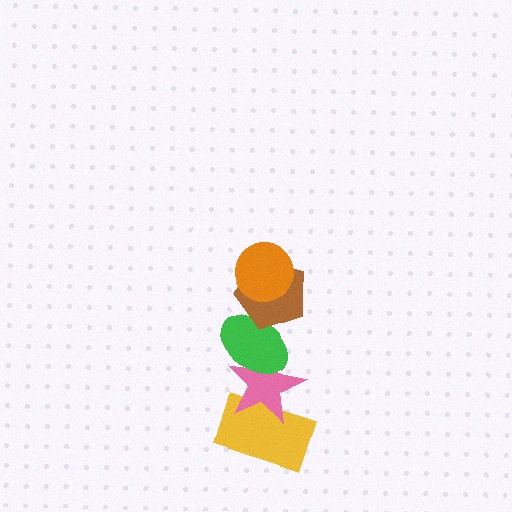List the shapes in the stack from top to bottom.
From top to bottom: the orange circle, the brown pentagon, the green ellipse, the pink star, the yellow rectangle.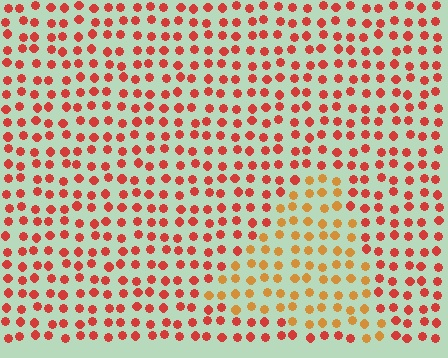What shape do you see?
I see a triangle.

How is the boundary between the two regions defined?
The boundary is defined purely by a slight shift in hue (about 32 degrees). Spacing, size, and orientation are identical on both sides.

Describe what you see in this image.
The image is filled with small red elements in a uniform arrangement. A triangle-shaped region is visible where the elements are tinted to a slightly different hue, forming a subtle color boundary.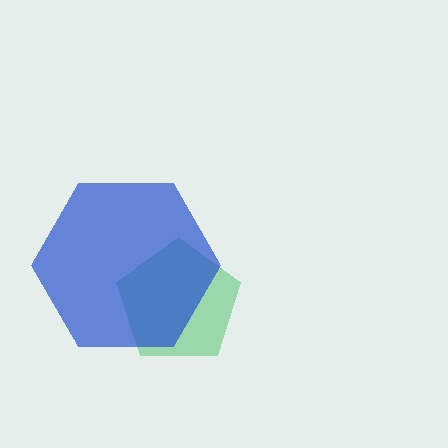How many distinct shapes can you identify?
There are 2 distinct shapes: a green pentagon, a blue hexagon.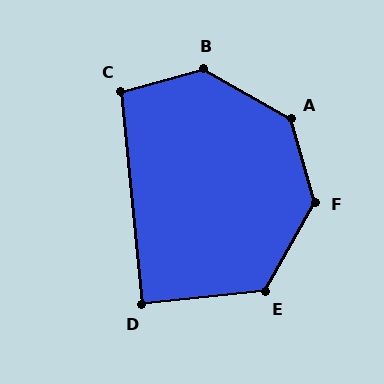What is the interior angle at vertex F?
Approximately 135 degrees (obtuse).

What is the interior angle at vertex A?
Approximately 135 degrees (obtuse).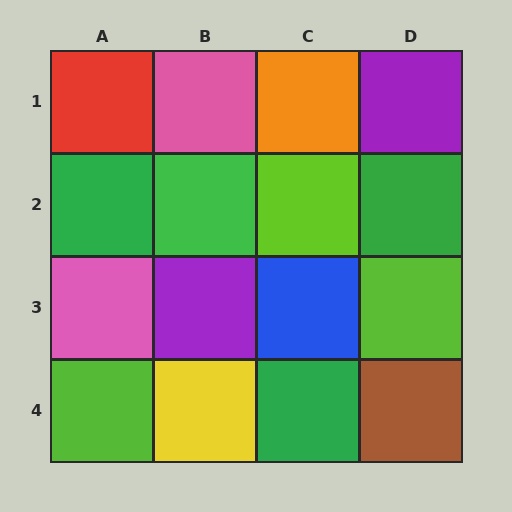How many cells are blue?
1 cell is blue.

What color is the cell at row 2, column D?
Green.